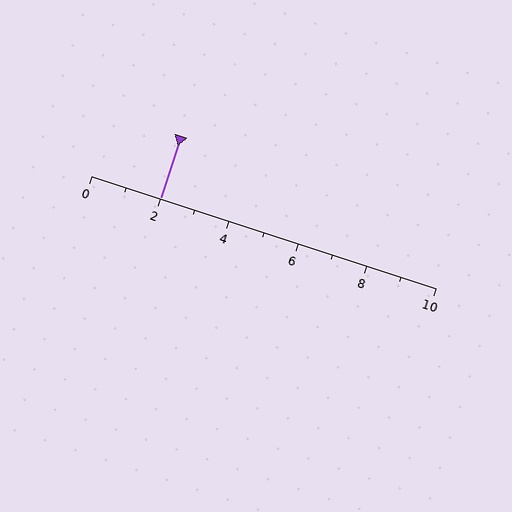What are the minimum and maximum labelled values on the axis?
The axis runs from 0 to 10.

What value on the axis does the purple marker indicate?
The marker indicates approximately 2.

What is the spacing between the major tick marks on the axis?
The major ticks are spaced 2 apart.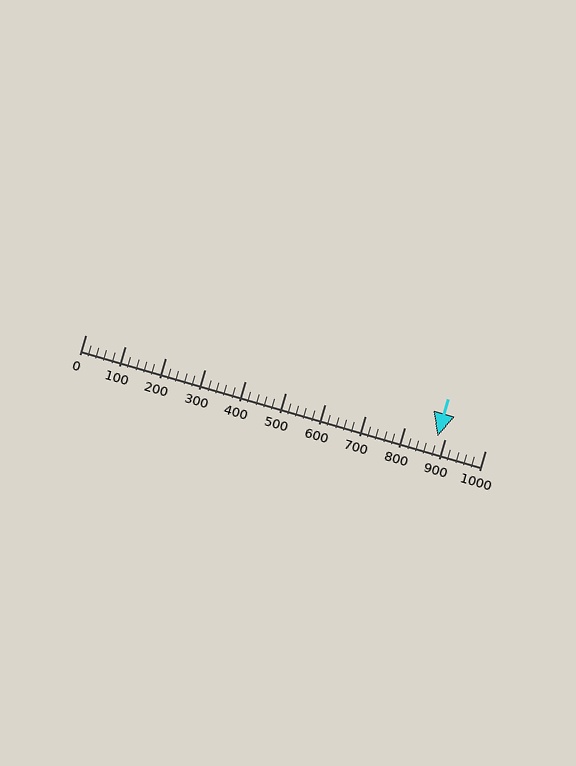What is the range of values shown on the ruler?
The ruler shows values from 0 to 1000.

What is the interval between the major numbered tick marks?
The major tick marks are spaced 100 units apart.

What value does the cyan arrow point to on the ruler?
The cyan arrow points to approximately 880.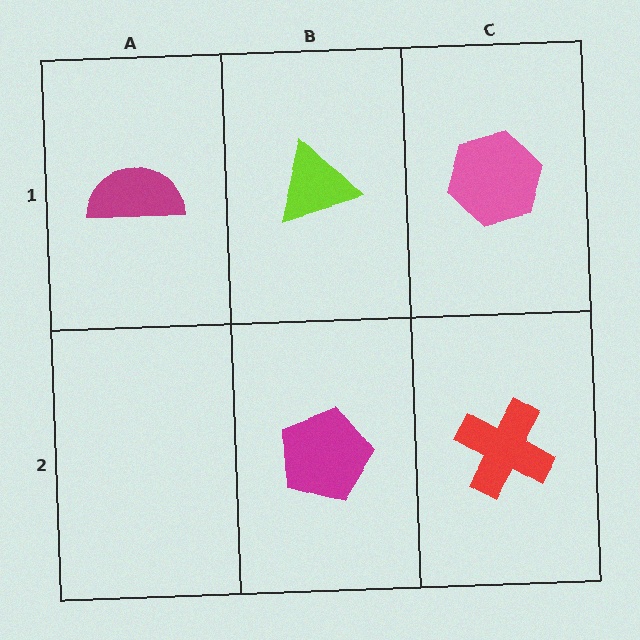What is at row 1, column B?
A lime triangle.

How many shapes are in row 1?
3 shapes.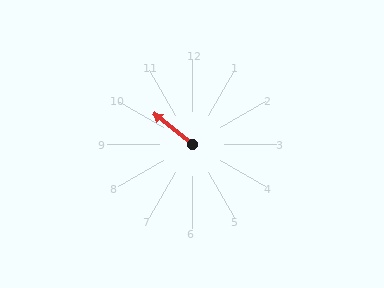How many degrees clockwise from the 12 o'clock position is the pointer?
Approximately 308 degrees.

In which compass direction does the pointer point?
Northwest.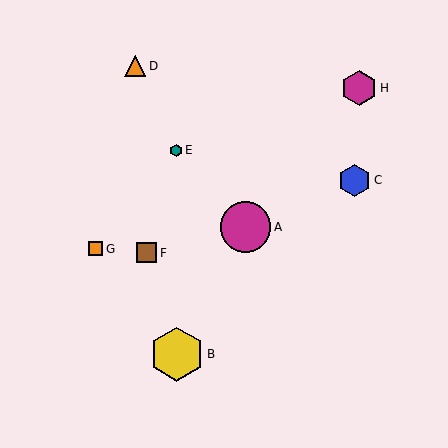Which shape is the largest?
The yellow hexagon (labeled B) is the largest.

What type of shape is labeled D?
Shape D is an orange triangle.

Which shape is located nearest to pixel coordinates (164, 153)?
The teal hexagon (labeled E) at (176, 151) is nearest to that location.